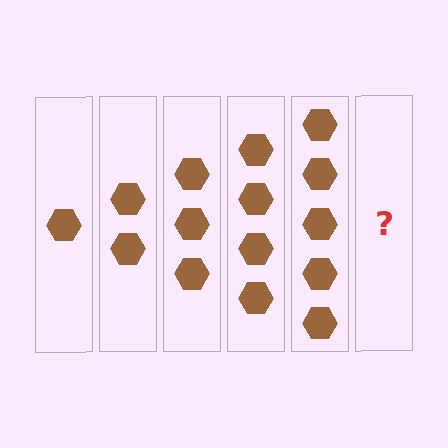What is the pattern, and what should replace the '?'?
The pattern is that each step adds one more hexagon. The '?' should be 6 hexagons.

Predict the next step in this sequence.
The next step is 6 hexagons.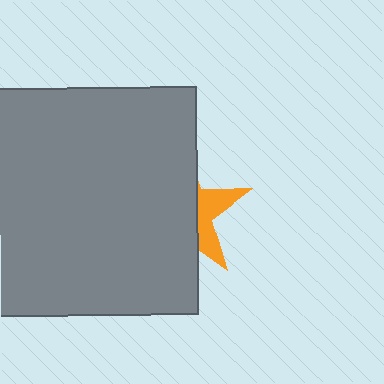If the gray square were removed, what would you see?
You would see the complete orange star.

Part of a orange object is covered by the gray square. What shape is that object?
It is a star.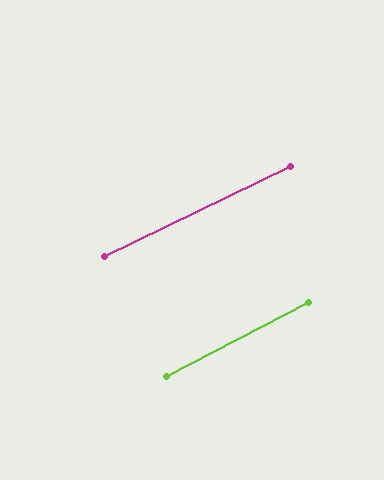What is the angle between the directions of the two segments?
Approximately 2 degrees.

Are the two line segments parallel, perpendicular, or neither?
Parallel — their directions differ by only 1.6°.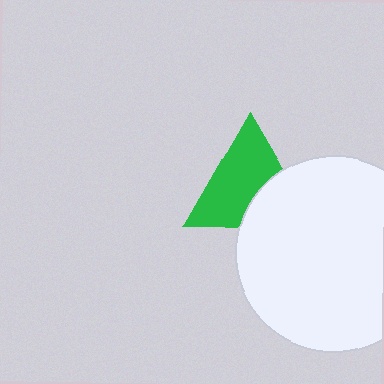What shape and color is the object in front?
The object in front is a white circle.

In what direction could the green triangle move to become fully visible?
The green triangle could move toward the upper-left. That would shift it out from behind the white circle entirely.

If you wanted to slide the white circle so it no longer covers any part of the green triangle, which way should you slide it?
Slide it toward the lower-right — that is the most direct way to separate the two shapes.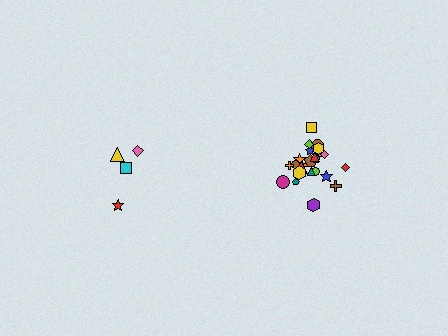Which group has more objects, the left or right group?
The right group.